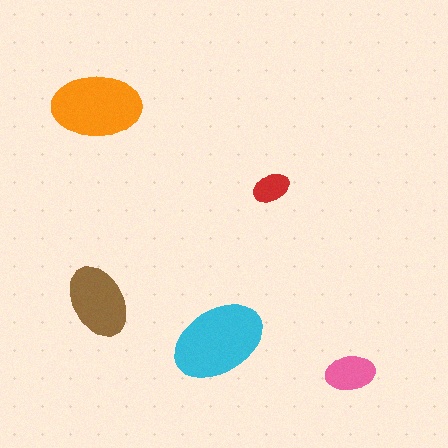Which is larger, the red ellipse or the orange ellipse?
The orange one.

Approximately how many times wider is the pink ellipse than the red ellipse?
About 1.5 times wider.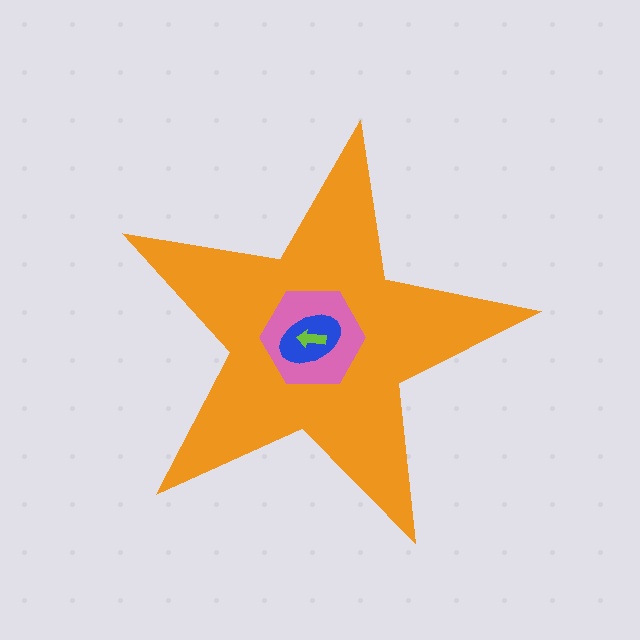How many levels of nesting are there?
4.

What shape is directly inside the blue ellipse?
The lime arrow.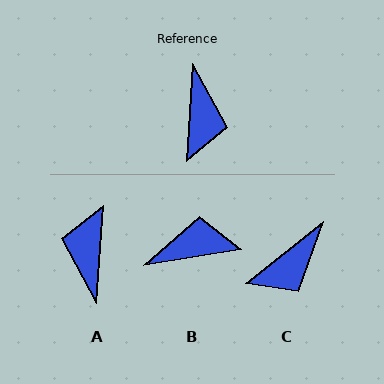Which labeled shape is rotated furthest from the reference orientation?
A, about 180 degrees away.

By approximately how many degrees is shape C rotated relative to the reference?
Approximately 48 degrees clockwise.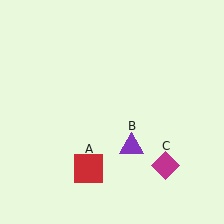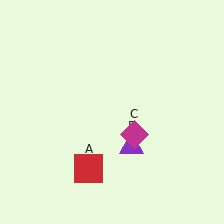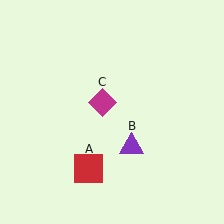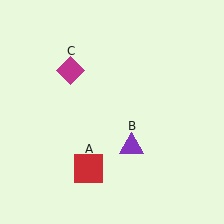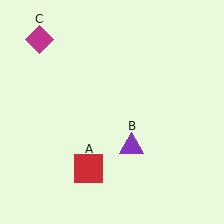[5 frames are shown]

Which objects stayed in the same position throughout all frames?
Red square (object A) and purple triangle (object B) remained stationary.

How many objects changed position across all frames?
1 object changed position: magenta diamond (object C).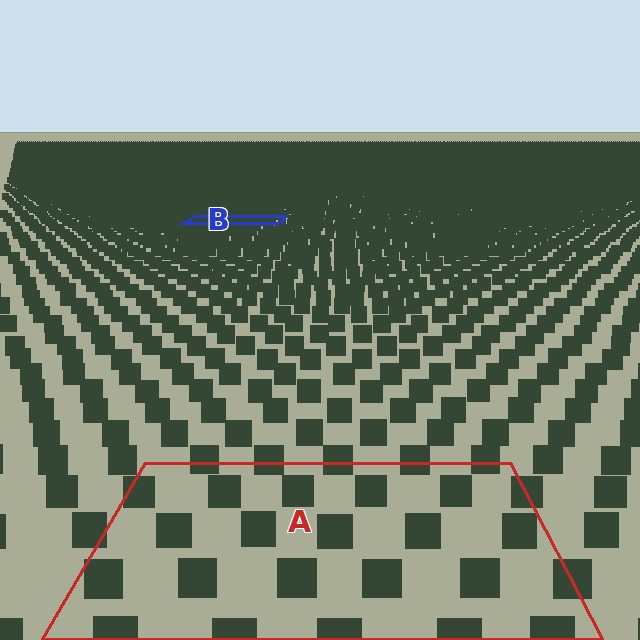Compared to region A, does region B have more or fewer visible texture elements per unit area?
Region B has more texture elements per unit area — they are packed more densely because it is farther away.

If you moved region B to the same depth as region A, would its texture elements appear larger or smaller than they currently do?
They would appear larger. At a closer depth, the same texture elements are projected at a bigger on-screen size.